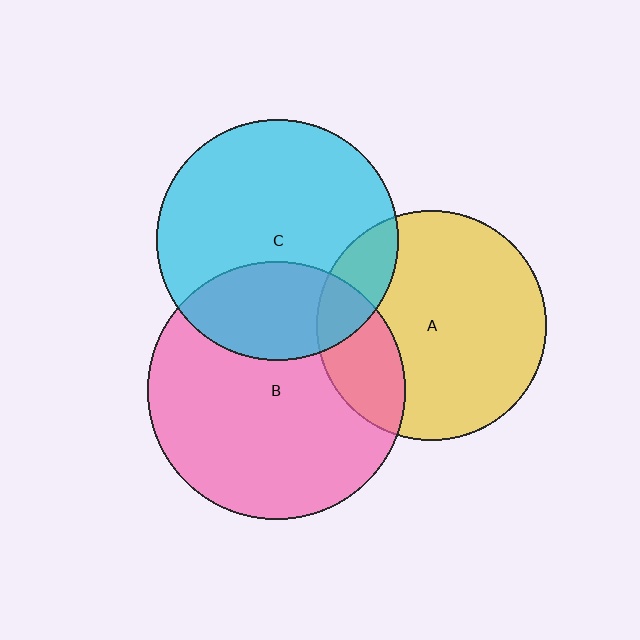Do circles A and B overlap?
Yes.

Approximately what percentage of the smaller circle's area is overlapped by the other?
Approximately 20%.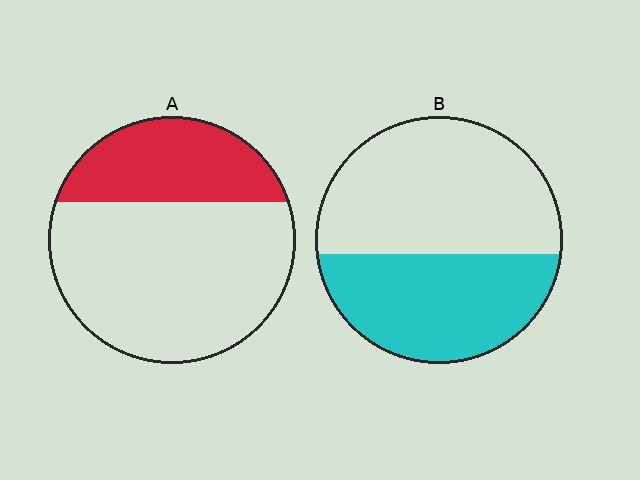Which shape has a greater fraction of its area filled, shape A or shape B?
Shape B.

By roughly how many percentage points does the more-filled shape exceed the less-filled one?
By roughly 10 percentage points (B over A).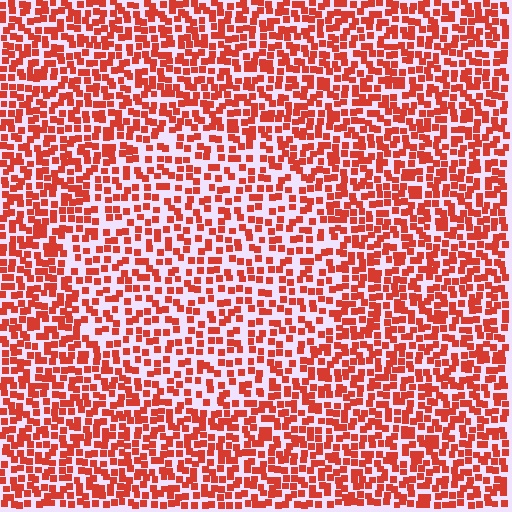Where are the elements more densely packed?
The elements are more densely packed outside the circle boundary.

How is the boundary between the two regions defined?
The boundary is defined by a change in element density (approximately 1.5x ratio). All elements are the same color, size, and shape.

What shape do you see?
I see a circle.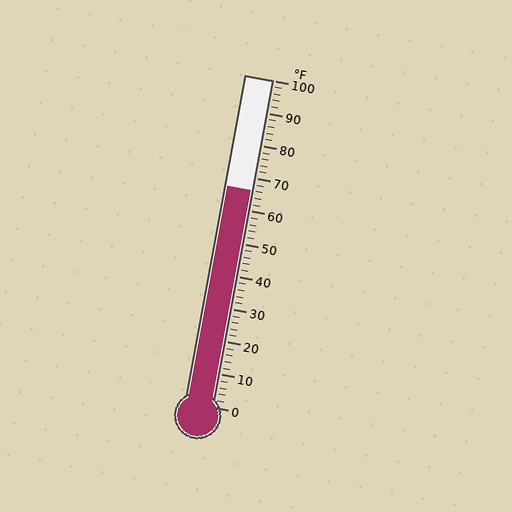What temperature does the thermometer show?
The thermometer shows approximately 66°F.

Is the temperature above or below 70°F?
The temperature is below 70°F.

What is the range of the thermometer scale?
The thermometer scale ranges from 0°F to 100°F.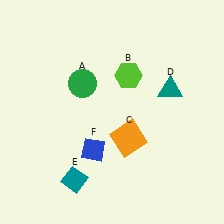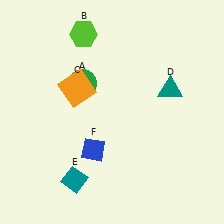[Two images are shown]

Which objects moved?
The objects that moved are: the lime hexagon (B), the orange square (C).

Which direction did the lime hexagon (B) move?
The lime hexagon (B) moved left.